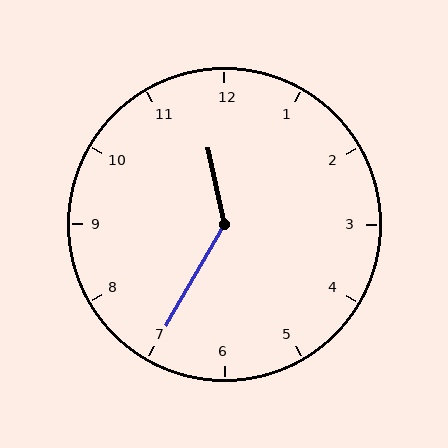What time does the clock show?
11:35.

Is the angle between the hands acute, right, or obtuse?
It is obtuse.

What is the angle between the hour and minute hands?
Approximately 138 degrees.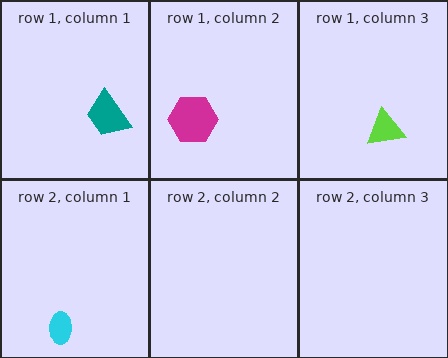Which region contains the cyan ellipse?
The row 2, column 1 region.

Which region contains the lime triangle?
The row 1, column 3 region.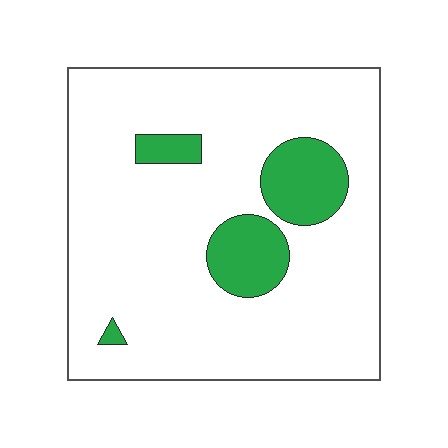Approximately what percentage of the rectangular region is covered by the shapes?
Approximately 15%.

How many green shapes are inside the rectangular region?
4.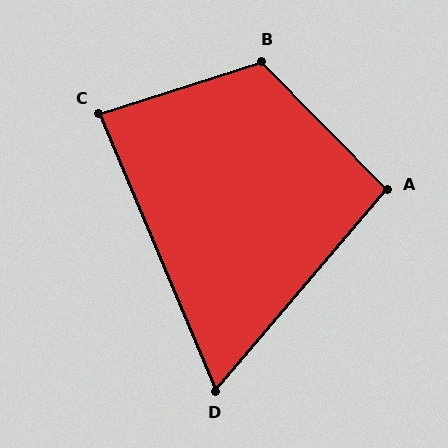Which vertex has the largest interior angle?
B, at approximately 117 degrees.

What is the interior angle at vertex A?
Approximately 95 degrees (obtuse).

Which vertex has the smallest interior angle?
D, at approximately 63 degrees.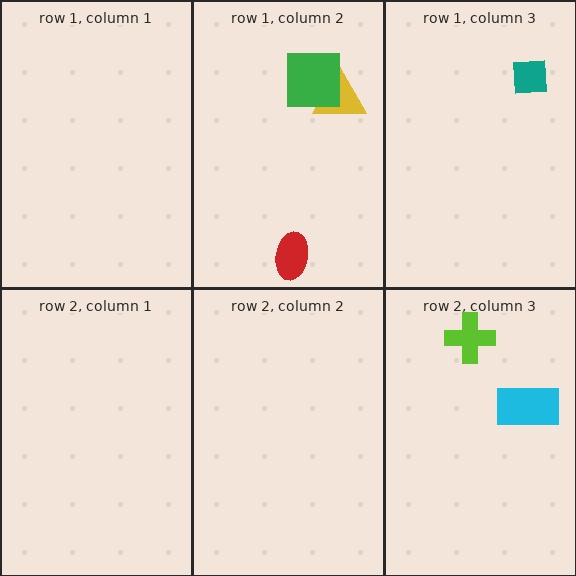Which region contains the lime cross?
The row 2, column 3 region.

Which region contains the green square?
The row 1, column 2 region.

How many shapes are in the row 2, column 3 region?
2.